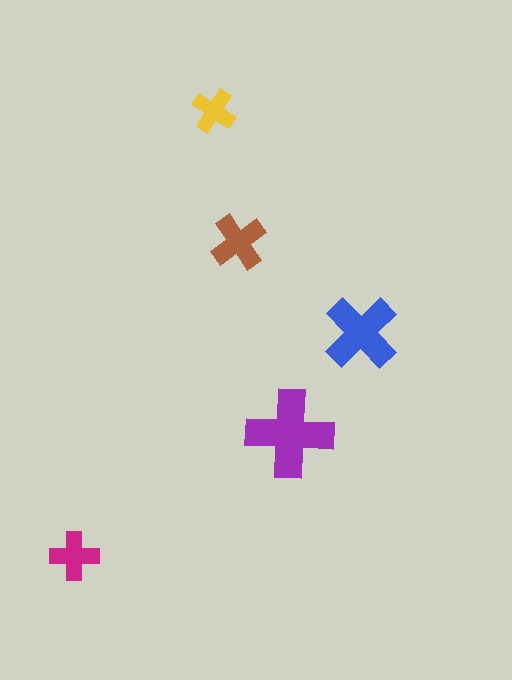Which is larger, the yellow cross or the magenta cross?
The magenta one.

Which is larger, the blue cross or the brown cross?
The blue one.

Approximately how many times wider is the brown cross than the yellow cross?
About 1.5 times wider.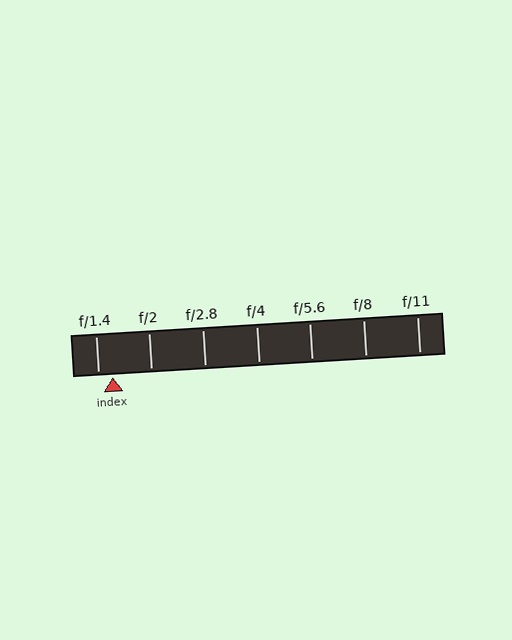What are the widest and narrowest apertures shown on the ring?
The widest aperture shown is f/1.4 and the narrowest is f/11.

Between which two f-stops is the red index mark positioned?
The index mark is between f/1.4 and f/2.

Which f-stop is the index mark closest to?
The index mark is closest to f/1.4.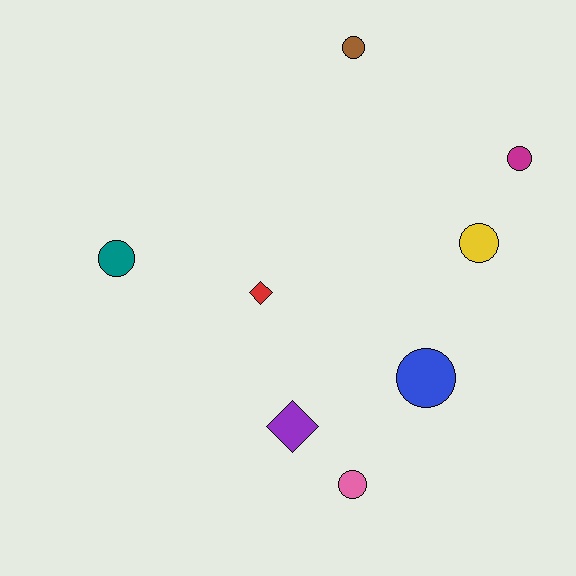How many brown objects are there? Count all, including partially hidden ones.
There is 1 brown object.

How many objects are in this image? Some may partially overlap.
There are 8 objects.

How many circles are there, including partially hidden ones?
There are 6 circles.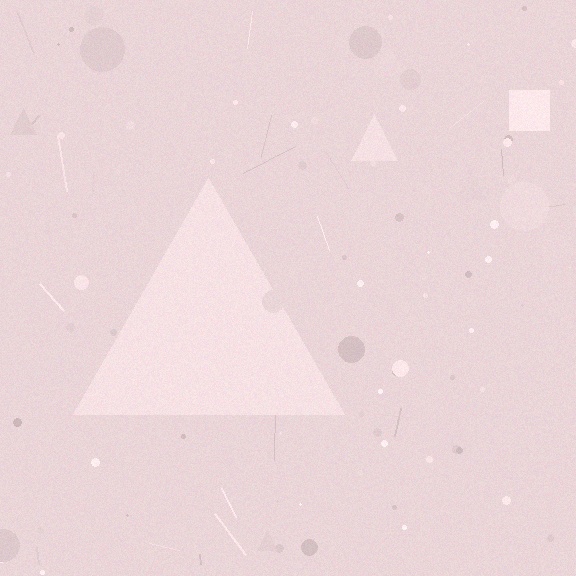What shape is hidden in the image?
A triangle is hidden in the image.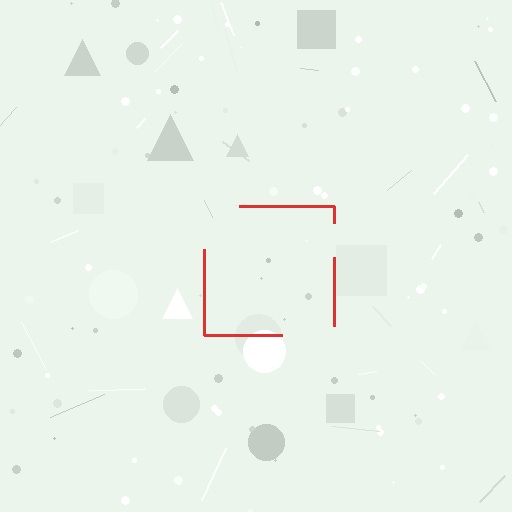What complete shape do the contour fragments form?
The contour fragments form a square.